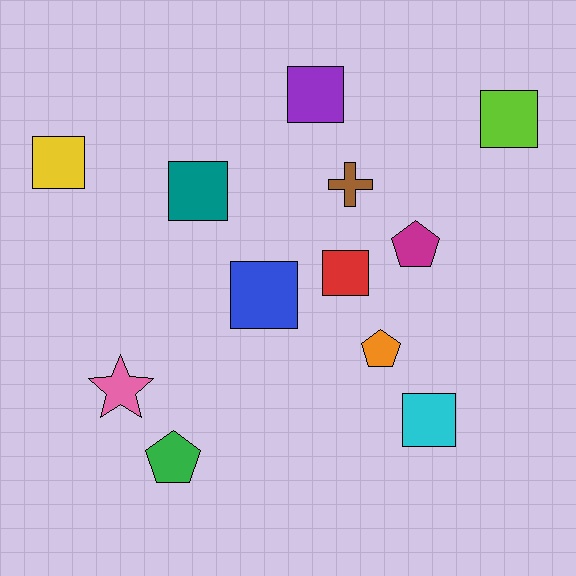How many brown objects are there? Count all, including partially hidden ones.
There is 1 brown object.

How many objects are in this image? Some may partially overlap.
There are 12 objects.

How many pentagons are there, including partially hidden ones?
There are 3 pentagons.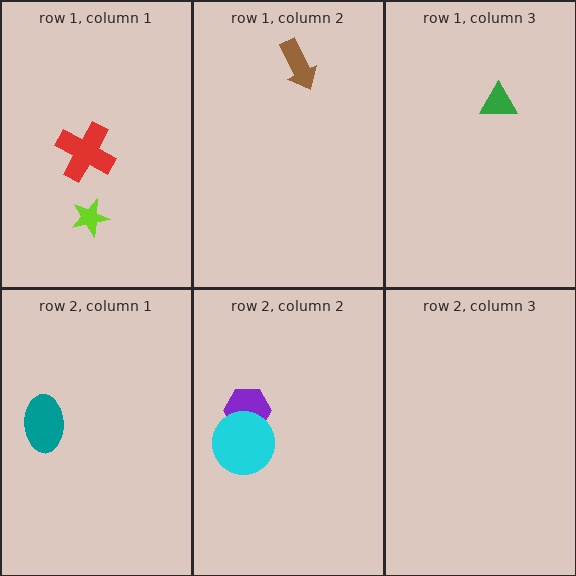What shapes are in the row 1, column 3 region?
The green triangle.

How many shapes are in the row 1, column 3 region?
1.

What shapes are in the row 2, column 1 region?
The teal ellipse.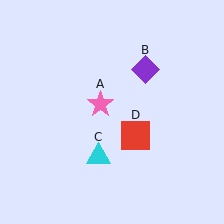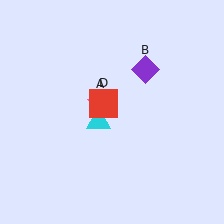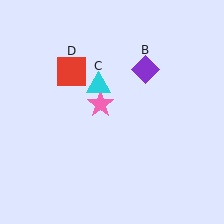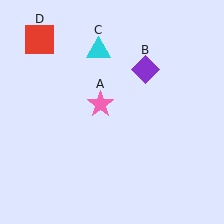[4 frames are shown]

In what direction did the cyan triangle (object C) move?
The cyan triangle (object C) moved up.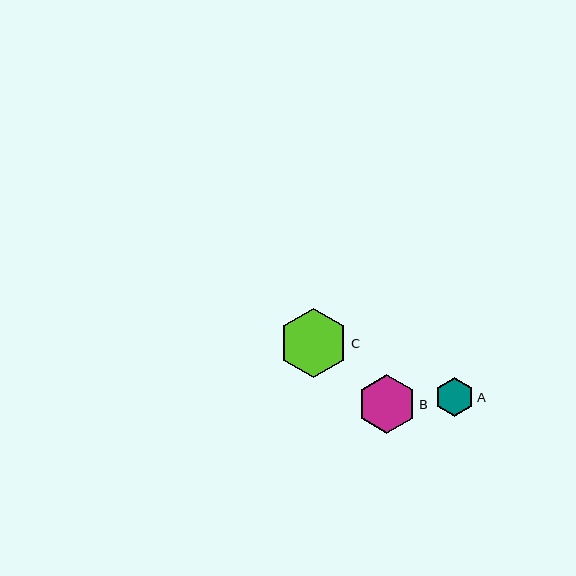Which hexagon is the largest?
Hexagon C is the largest with a size of approximately 69 pixels.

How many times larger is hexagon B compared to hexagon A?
Hexagon B is approximately 1.5 times the size of hexagon A.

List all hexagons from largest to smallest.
From largest to smallest: C, B, A.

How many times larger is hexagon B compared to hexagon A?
Hexagon B is approximately 1.5 times the size of hexagon A.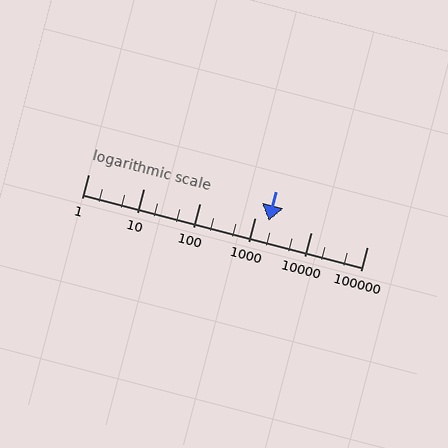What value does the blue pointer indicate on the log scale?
The pointer indicates approximately 1700.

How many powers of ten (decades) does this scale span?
The scale spans 5 decades, from 1 to 100000.